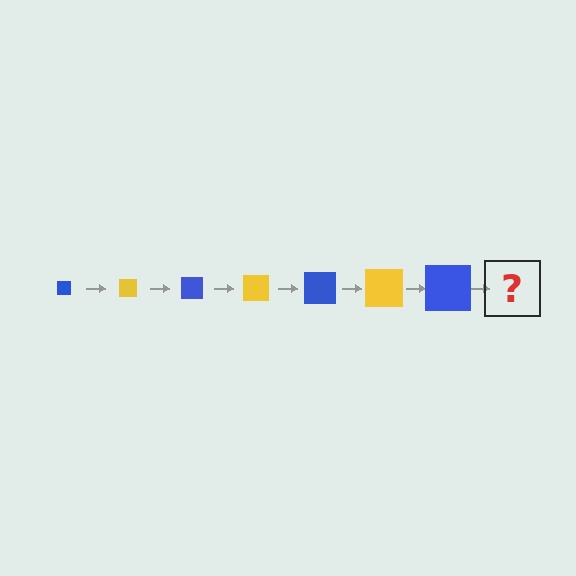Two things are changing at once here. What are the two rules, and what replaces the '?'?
The two rules are that the square grows larger each step and the color cycles through blue and yellow. The '?' should be a yellow square, larger than the previous one.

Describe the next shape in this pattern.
It should be a yellow square, larger than the previous one.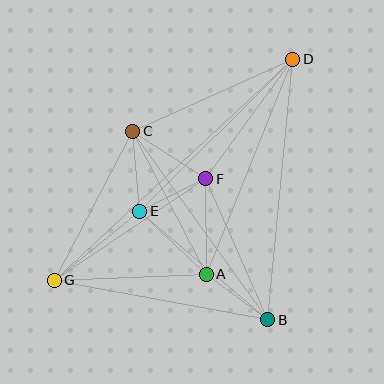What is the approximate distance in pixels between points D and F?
The distance between D and F is approximately 148 pixels.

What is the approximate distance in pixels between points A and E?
The distance between A and E is approximately 92 pixels.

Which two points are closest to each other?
Points E and F are closest to each other.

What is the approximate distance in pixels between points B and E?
The distance between B and E is approximately 168 pixels.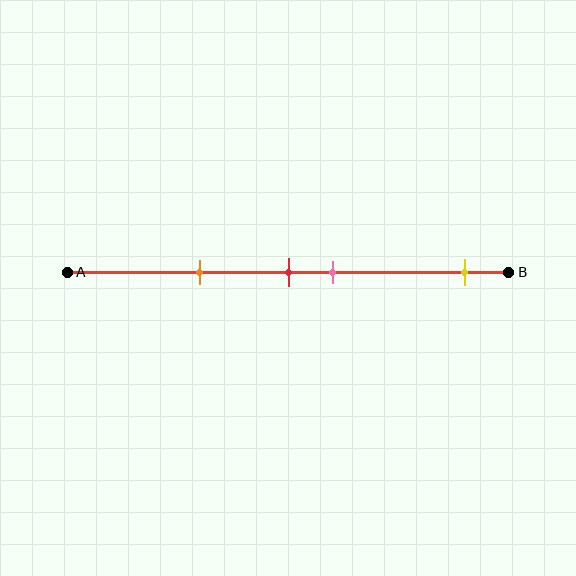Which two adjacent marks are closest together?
The red and pink marks are the closest adjacent pair.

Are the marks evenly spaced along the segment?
No, the marks are not evenly spaced.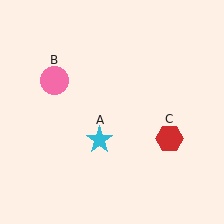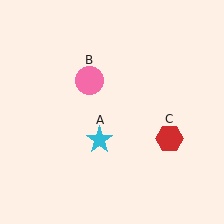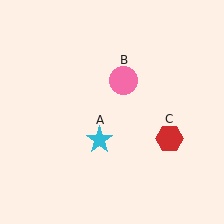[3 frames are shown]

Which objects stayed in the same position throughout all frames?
Cyan star (object A) and red hexagon (object C) remained stationary.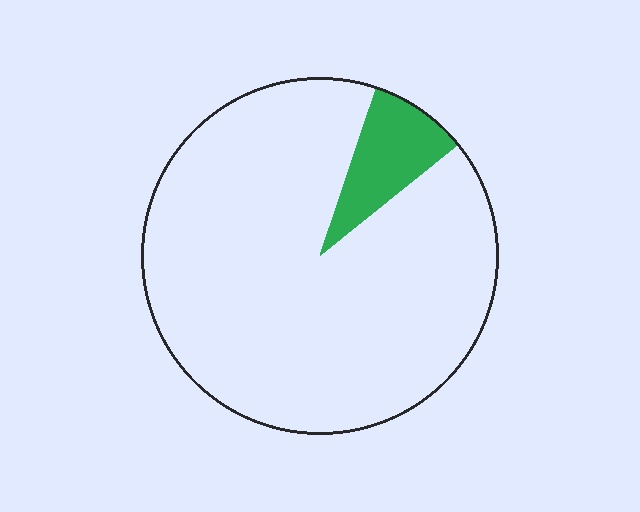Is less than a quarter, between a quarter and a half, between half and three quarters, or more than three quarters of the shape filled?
Less than a quarter.